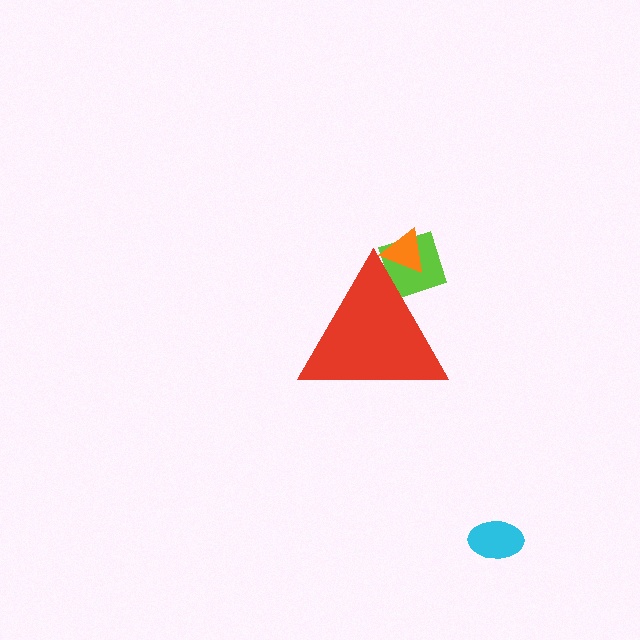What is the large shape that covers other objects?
A red triangle.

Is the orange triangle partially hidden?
Yes, the orange triangle is partially hidden behind the red triangle.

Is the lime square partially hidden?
Yes, the lime square is partially hidden behind the red triangle.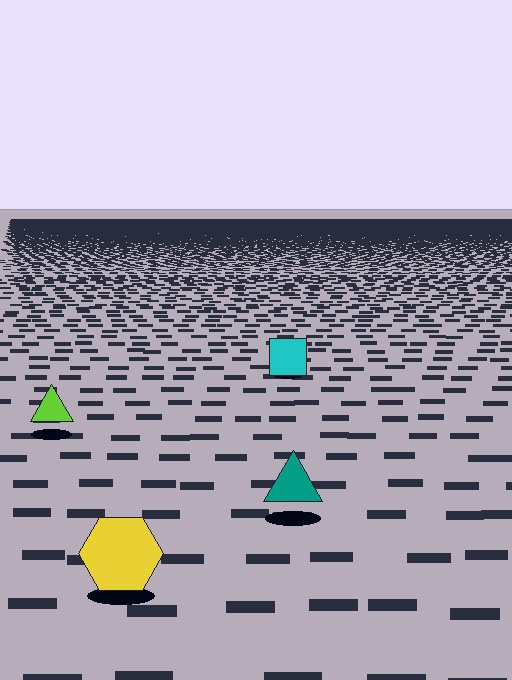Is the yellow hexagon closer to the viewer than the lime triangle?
Yes. The yellow hexagon is closer — you can tell from the texture gradient: the ground texture is coarser near it.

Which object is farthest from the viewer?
The cyan square is farthest from the viewer. It appears smaller and the ground texture around it is denser.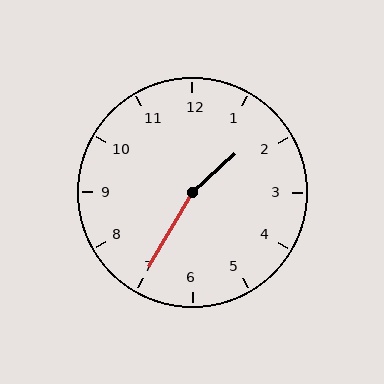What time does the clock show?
1:35.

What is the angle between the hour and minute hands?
Approximately 162 degrees.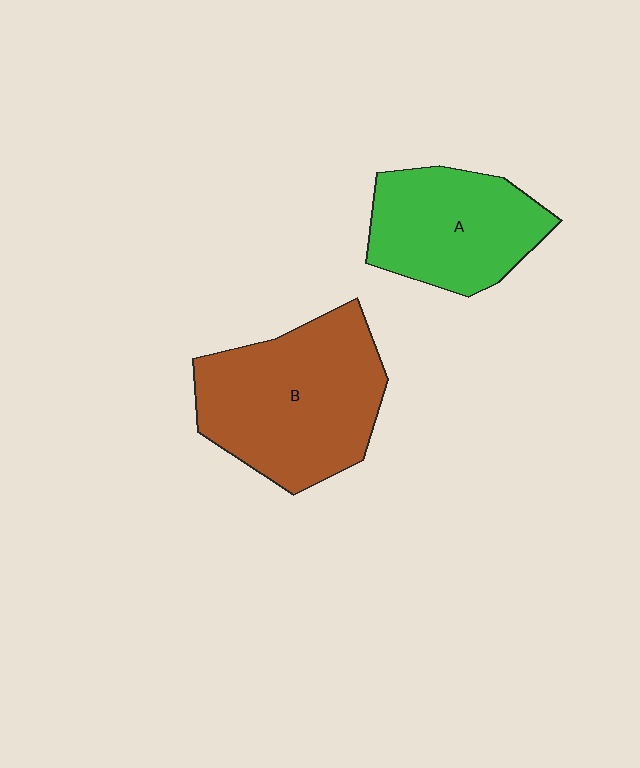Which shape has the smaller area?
Shape A (green).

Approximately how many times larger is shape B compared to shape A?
Approximately 1.4 times.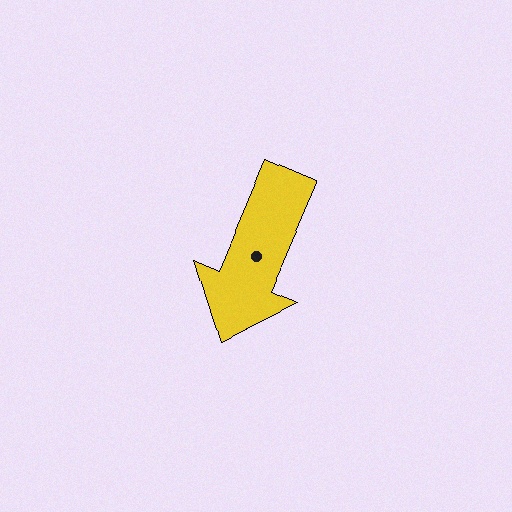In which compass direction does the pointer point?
Southwest.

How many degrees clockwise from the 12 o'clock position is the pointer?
Approximately 203 degrees.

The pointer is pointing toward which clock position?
Roughly 7 o'clock.